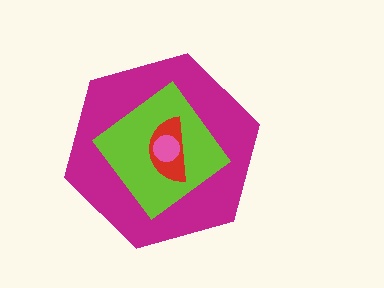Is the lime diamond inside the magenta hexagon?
Yes.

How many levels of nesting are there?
4.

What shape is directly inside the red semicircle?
The pink circle.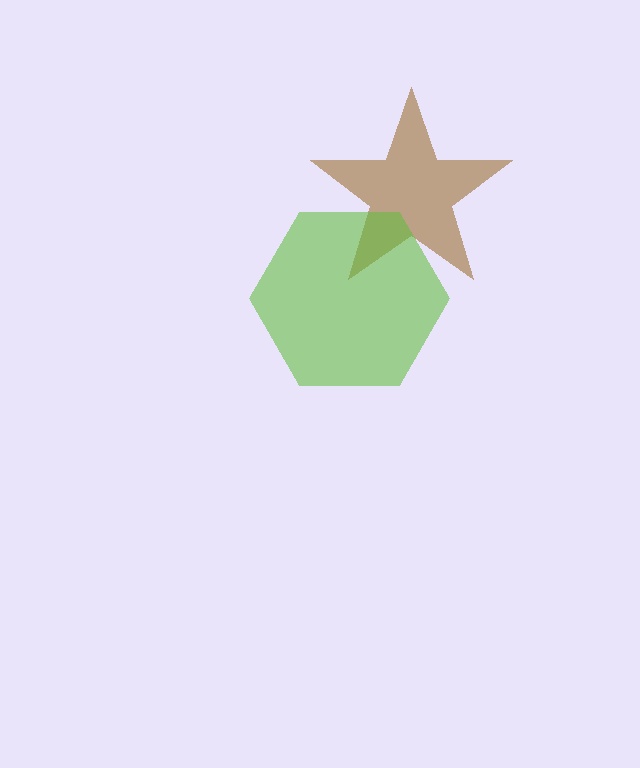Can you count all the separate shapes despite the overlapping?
Yes, there are 2 separate shapes.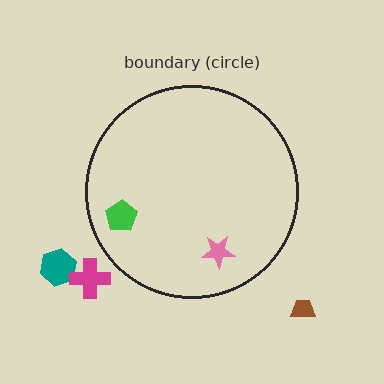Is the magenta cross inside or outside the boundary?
Outside.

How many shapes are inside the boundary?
2 inside, 3 outside.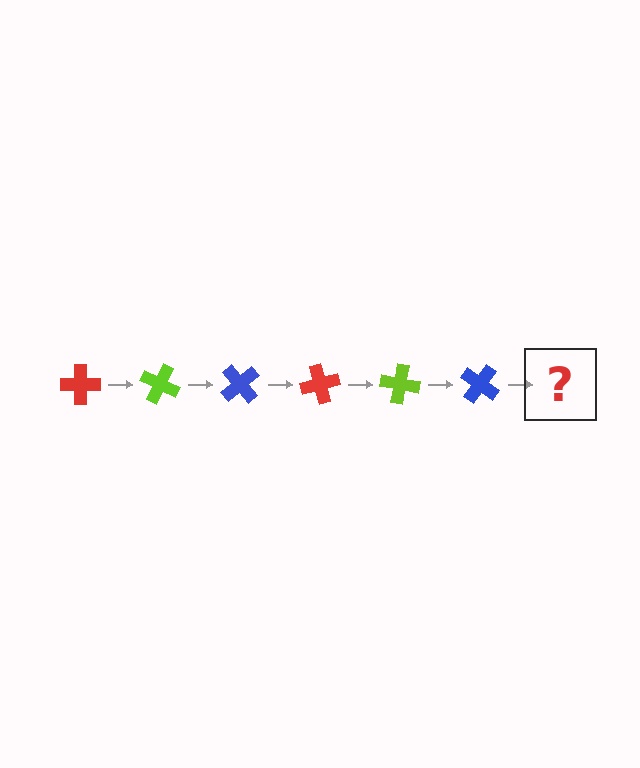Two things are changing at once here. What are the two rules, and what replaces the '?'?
The two rules are that it rotates 25 degrees each step and the color cycles through red, lime, and blue. The '?' should be a red cross, rotated 150 degrees from the start.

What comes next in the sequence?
The next element should be a red cross, rotated 150 degrees from the start.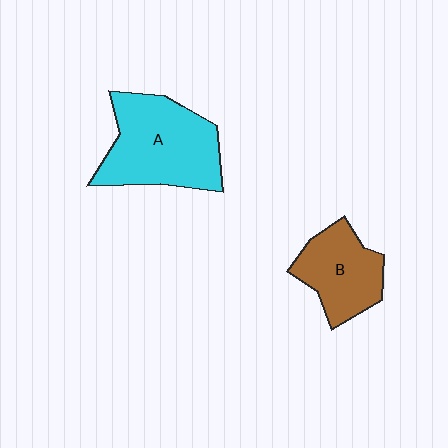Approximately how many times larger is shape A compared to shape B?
Approximately 1.5 times.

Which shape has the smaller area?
Shape B (brown).